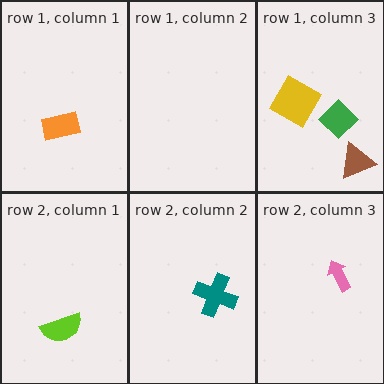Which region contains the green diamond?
The row 1, column 3 region.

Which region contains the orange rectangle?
The row 1, column 1 region.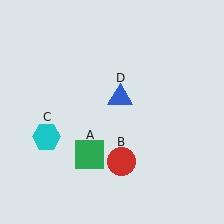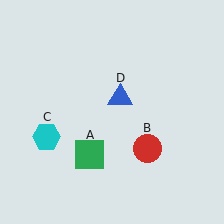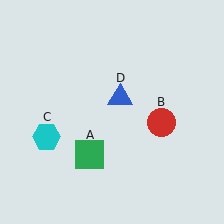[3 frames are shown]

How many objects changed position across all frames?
1 object changed position: red circle (object B).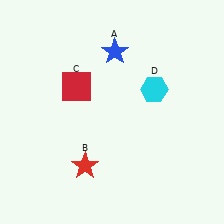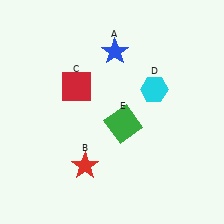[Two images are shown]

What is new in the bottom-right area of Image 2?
A green square (E) was added in the bottom-right area of Image 2.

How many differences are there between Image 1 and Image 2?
There is 1 difference between the two images.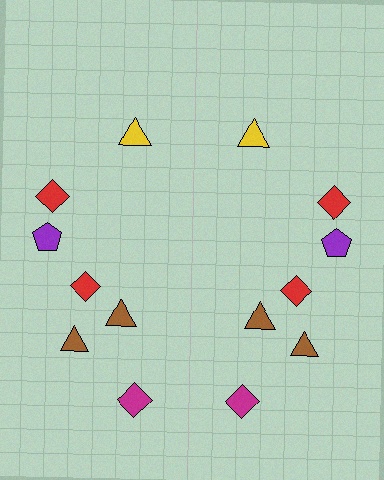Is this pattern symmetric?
Yes, this pattern has bilateral (reflection) symmetry.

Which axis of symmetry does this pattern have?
The pattern has a vertical axis of symmetry running through the center of the image.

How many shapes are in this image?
There are 14 shapes in this image.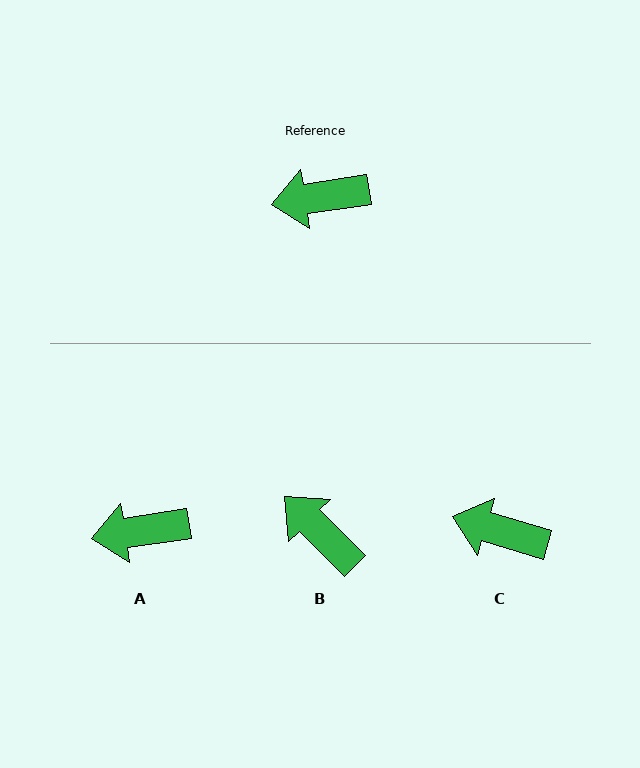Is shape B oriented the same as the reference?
No, it is off by about 53 degrees.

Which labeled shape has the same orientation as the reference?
A.